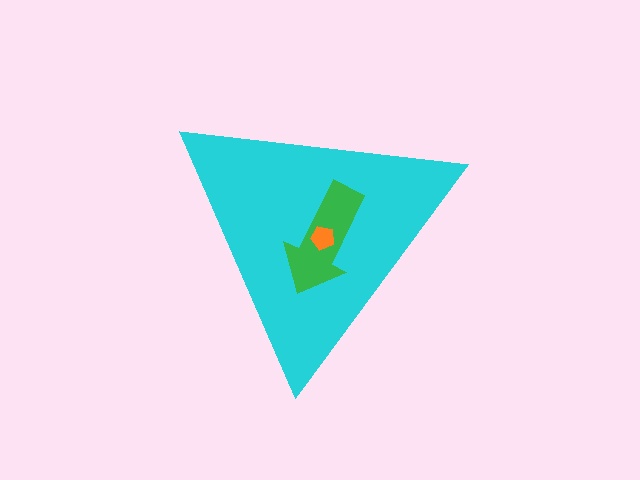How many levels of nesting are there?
3.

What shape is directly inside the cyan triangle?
The green arrow.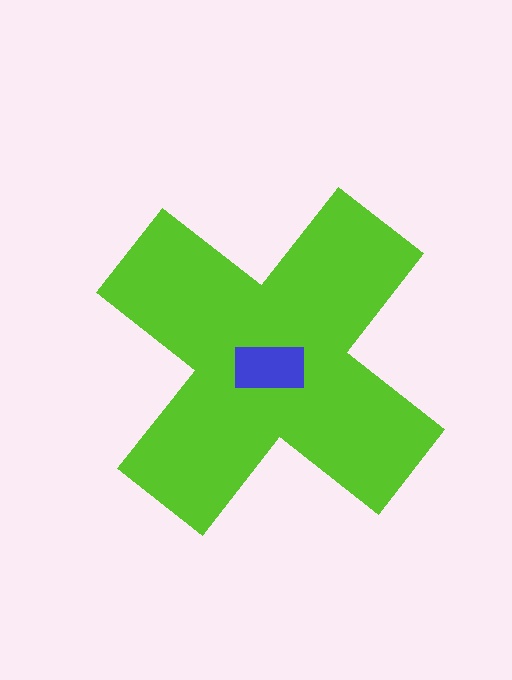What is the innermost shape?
The blue rectangle.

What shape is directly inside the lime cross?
The blue rectangle.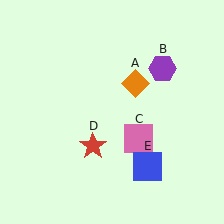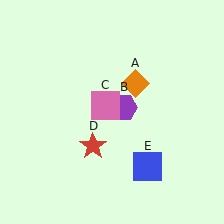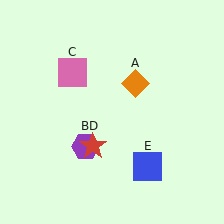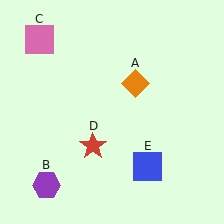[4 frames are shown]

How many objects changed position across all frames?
2 objects changed position: purple hexagon (object B), pink square (object C).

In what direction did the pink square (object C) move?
The pink square (object C) moved up and to the left.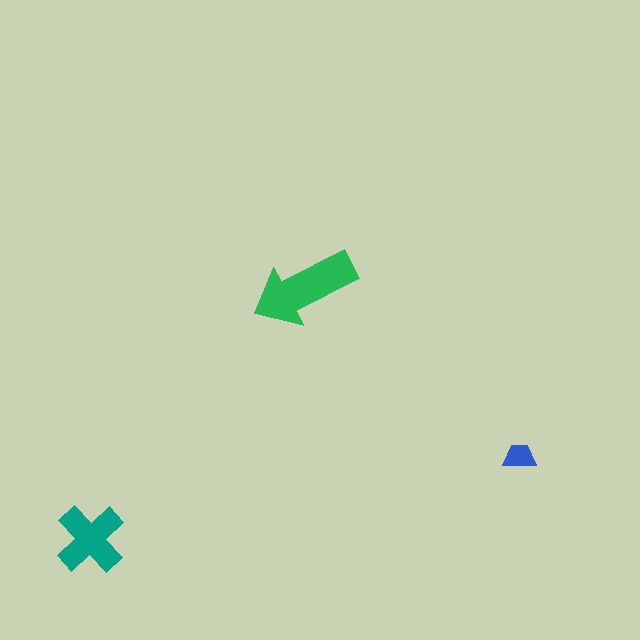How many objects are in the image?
There are 3 objects in the image.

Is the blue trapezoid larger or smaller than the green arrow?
Smaller.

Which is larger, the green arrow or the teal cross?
The green arrow.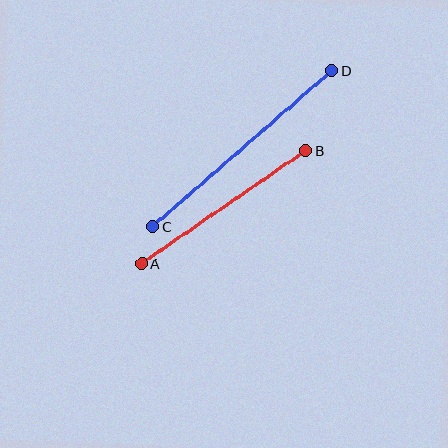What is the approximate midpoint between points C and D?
The midpoint is at approximately (242, 148) pixels.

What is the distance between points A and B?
The distance is approximately 199 pixels.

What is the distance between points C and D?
The distance is approximately 237 pixels.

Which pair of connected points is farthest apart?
Points C and D are farthest apart.